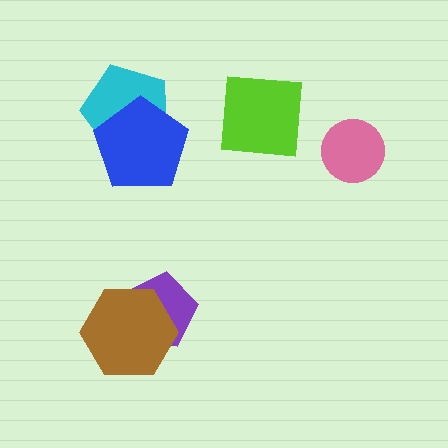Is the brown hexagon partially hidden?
No, no other shape covers it.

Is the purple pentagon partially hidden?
Yes, it is partially covered by another shape.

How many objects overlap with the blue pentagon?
1 object overlaps with the blue pentagon.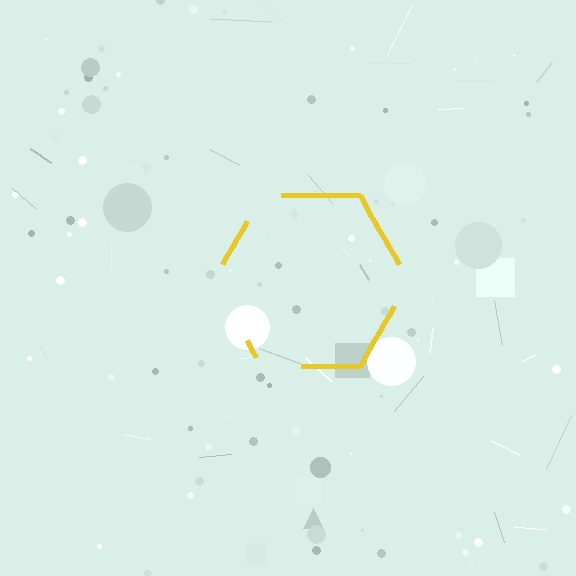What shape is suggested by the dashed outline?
The dashed outline suggests a hexagon.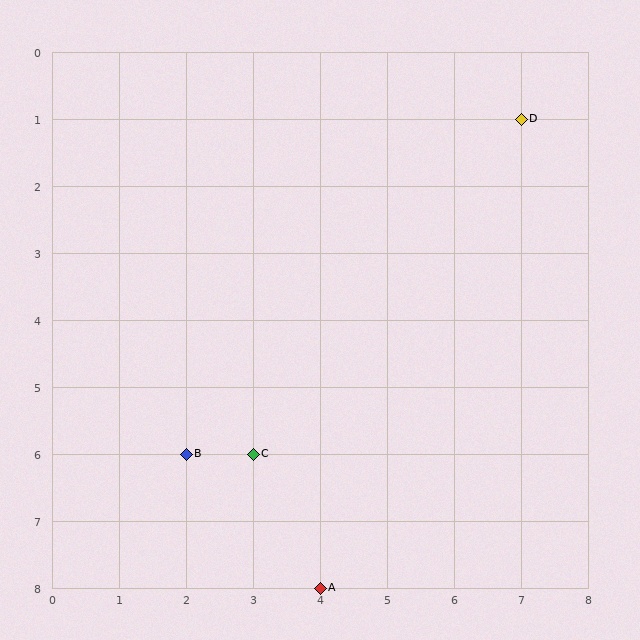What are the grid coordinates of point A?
Point A is at grid coordinates (4, 8).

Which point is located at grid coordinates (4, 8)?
Point A is at (4, 8).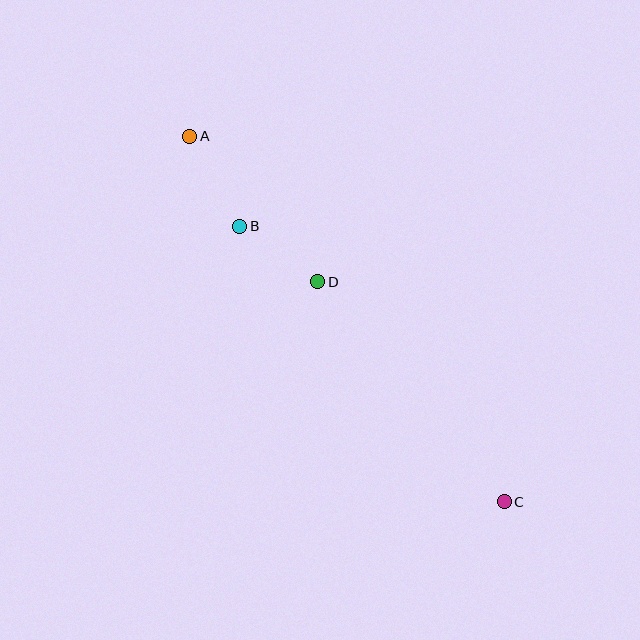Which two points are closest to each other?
Points B and D are closest to each other.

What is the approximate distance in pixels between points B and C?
The distance between B and C is approximately 382 pixels.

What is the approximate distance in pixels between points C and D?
The distance between C and D is approximately 288 pixels.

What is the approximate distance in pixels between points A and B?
The distance between A and B is approximately 103 pixels.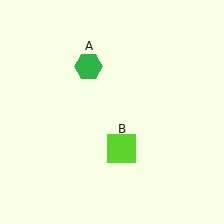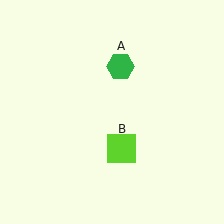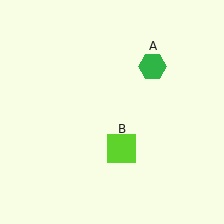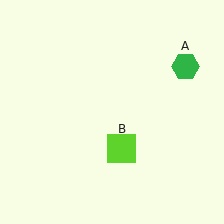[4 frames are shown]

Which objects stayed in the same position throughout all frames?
Lime square (object B) remained stationary.